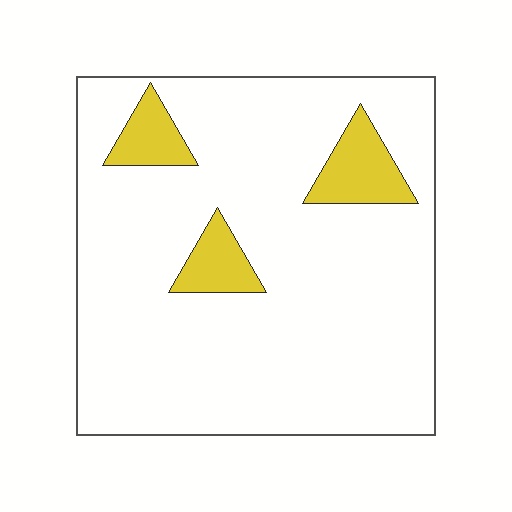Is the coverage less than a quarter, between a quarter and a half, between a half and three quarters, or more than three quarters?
Less than a quarter.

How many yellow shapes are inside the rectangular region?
3.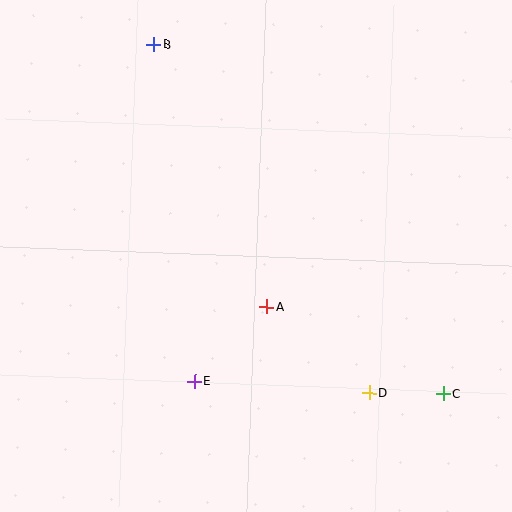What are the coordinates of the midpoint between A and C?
The midpoint between A and C is at (355, 350).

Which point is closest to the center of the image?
Point A at (267, 307) is closest to the center.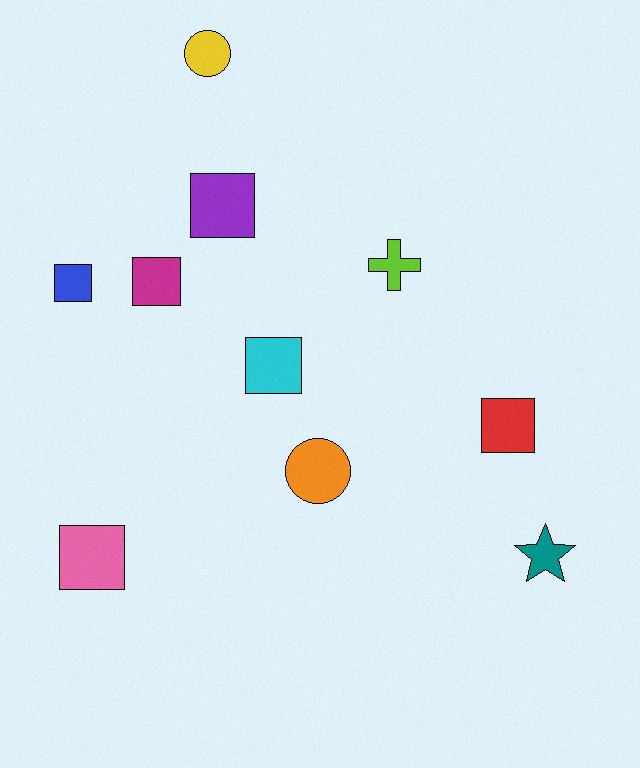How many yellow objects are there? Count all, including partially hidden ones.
There is 1 yellow object.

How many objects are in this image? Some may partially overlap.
There are 10 objects.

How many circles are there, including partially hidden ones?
There are 2 circles.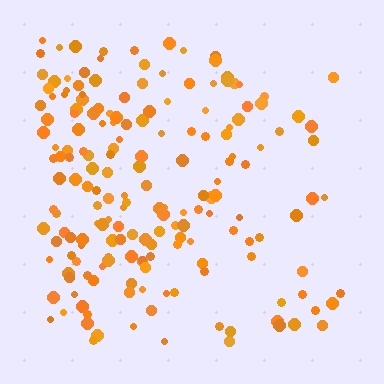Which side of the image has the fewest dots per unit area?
The right.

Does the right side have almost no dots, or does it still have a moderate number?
Still a moderate number, just noticeably fewer than the left.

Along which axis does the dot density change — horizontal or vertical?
Horizontal.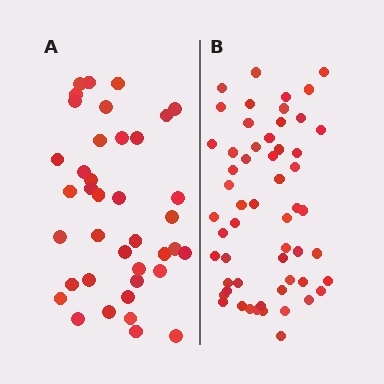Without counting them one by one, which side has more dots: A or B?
Region B (the right region) has more dots.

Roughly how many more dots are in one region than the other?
Region B has approximately 15 more dots than region A.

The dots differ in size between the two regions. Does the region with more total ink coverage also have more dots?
No. Region A has more total ink coverage because its dots are larger, but region B actually contains more individual dots. Total area can be misleading — the number of items is what matters here.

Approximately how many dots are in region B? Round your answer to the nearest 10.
About 60 dots. (The exact count is 56, which rounds to 60.)